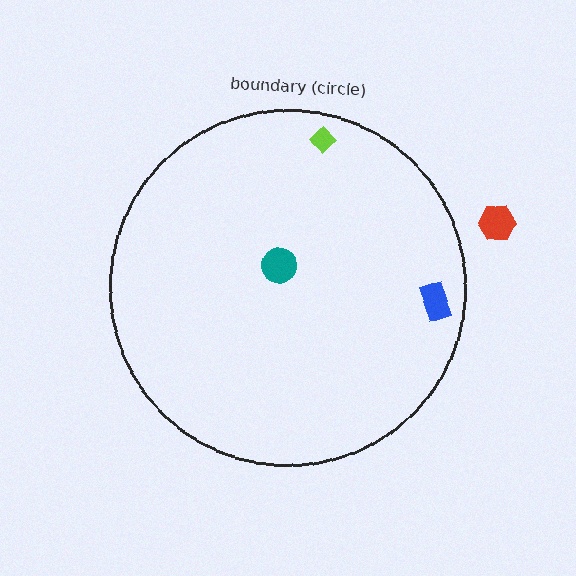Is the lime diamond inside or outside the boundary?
Inside.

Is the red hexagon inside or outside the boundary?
Outside.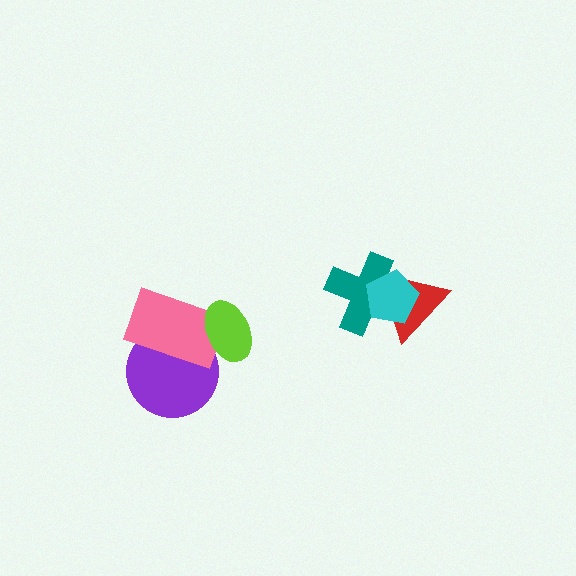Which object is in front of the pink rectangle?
The lime ellipse is in front of the pink rectangle.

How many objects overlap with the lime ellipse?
2 objects overlap with the lime ellipse.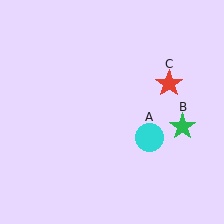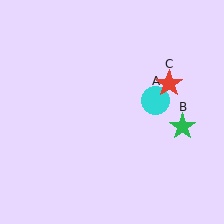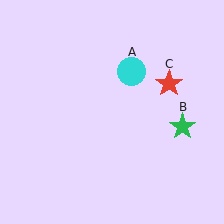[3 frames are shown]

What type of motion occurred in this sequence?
The cyan circle (object A) rotated counterclockwise around the center of the scene.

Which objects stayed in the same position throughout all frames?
Green star (object B) and red star (object C) remained stationary.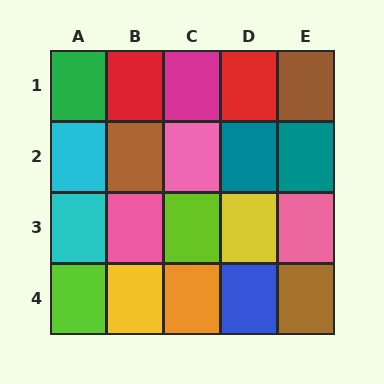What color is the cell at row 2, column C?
Pink.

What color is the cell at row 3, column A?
Cyan.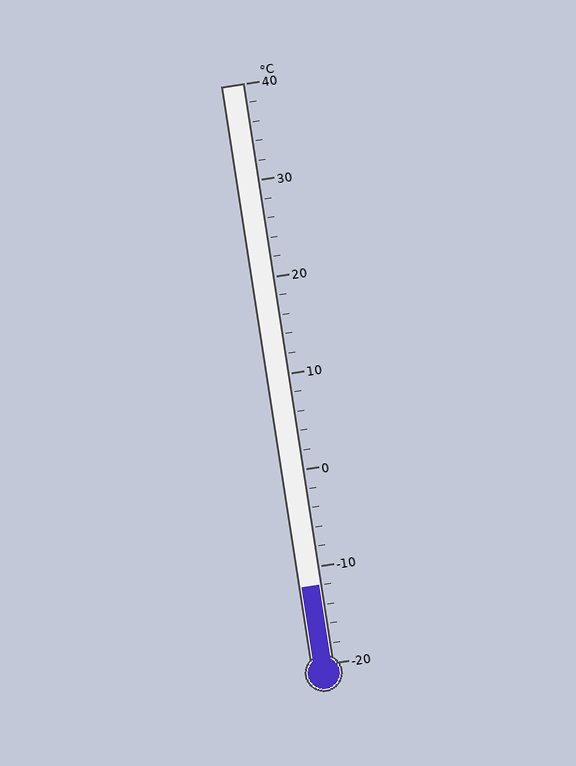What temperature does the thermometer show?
The thermometer shows approximately -12°C.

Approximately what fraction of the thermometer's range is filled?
The thermometer is filled to approximately 15% of its range.